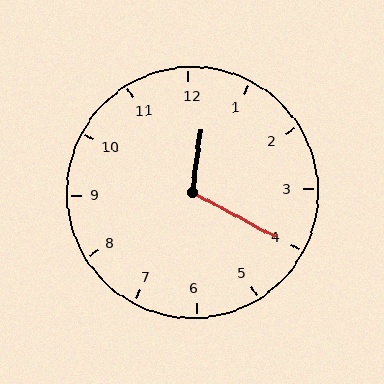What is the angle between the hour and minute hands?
Approximately 110 degrees.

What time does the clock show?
12:20.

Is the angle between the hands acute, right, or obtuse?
It is obtuse.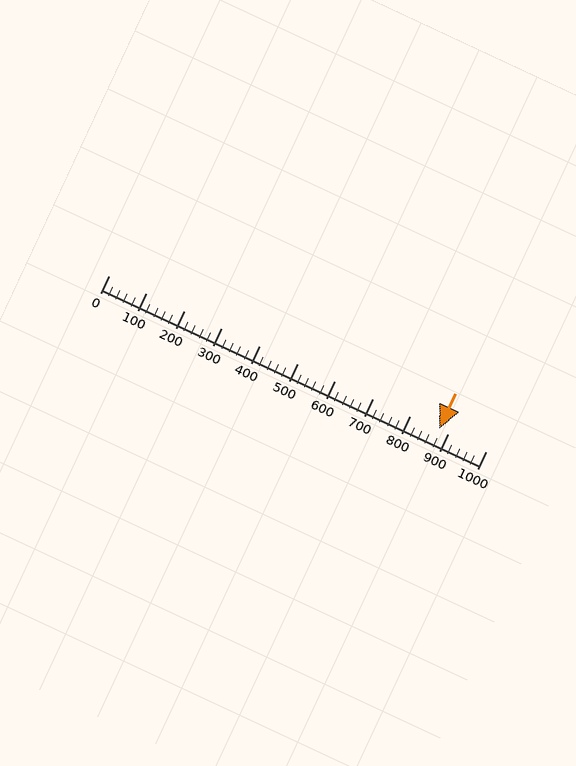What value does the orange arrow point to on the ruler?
The orange arrow points to approximately 876.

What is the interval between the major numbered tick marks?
The major tick marks are spaced 100 units apart.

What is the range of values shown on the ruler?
The ruler shows values from 0 to 1000.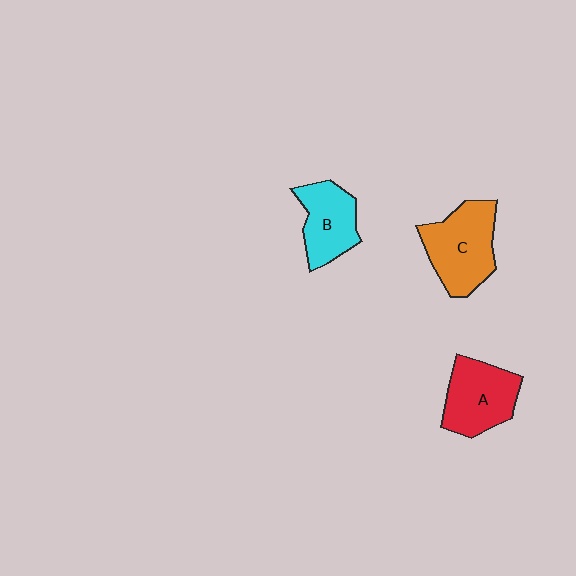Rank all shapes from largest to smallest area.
From largest to smallest: C (orange), A (red), B (cyan).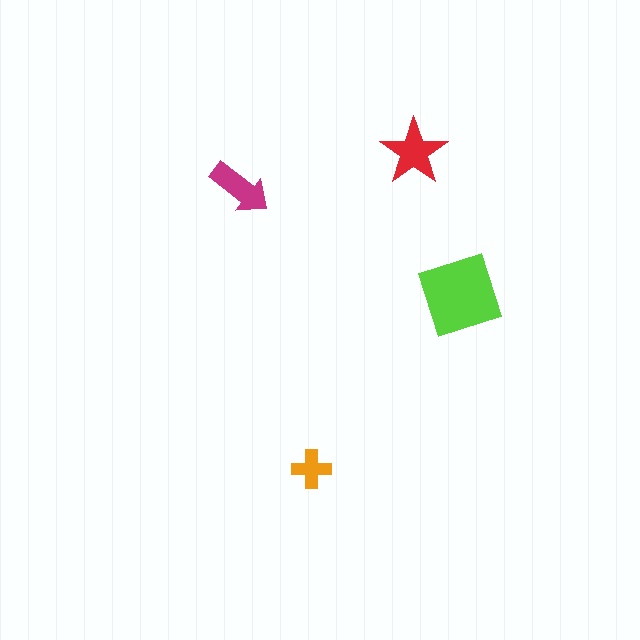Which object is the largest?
The lime diamond.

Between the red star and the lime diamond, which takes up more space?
The lime diamond.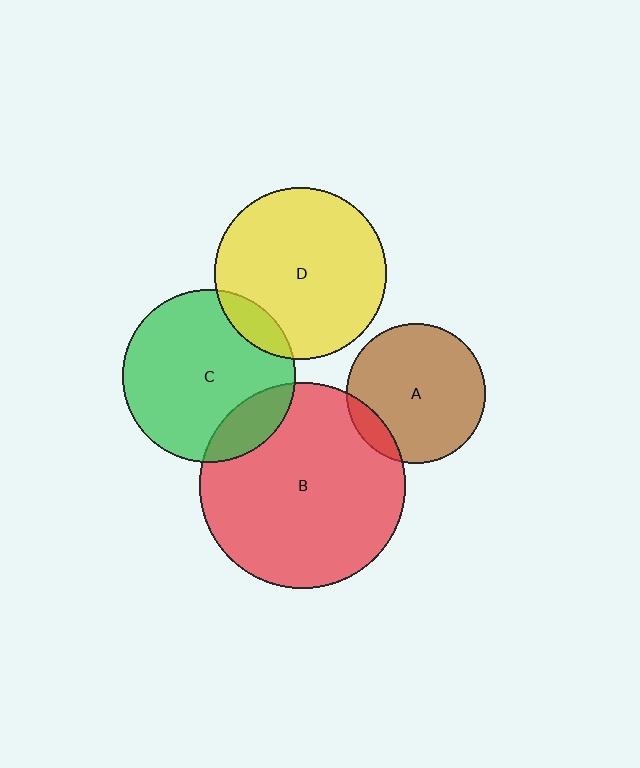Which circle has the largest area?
Circle B (red).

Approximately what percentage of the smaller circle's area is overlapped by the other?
Approximately 15%.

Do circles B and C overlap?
Yes.